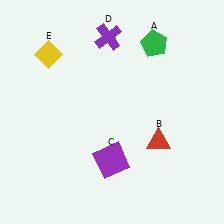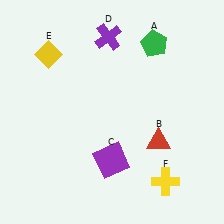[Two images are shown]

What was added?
A yellow cross (F) was added in Image 2.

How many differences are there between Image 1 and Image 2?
There is 1 difference between the two images.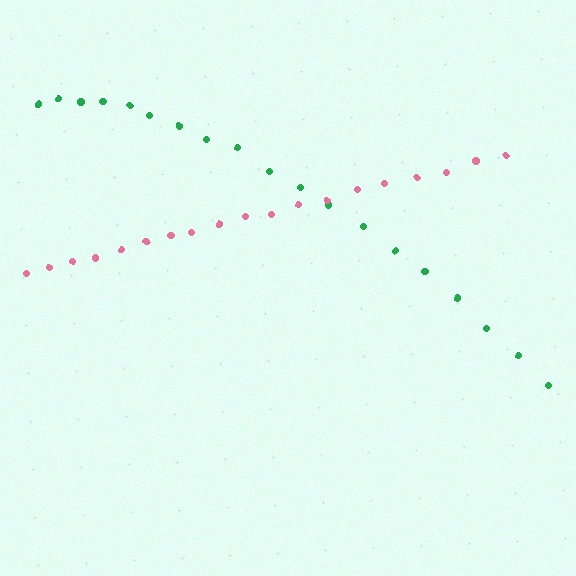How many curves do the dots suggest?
There are 2 distinct paths.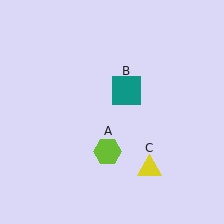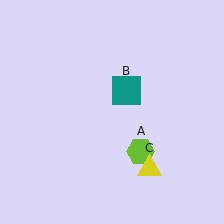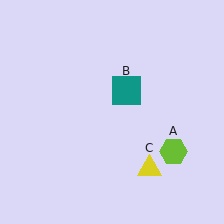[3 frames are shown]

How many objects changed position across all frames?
1 object changed position: lime hexagon (object A).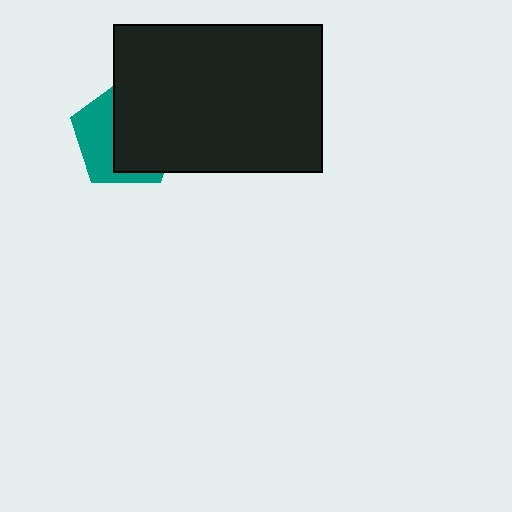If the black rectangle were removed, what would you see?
You would see the complete teal pentagon.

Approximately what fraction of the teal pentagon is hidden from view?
Roughly 60% of the teal pentagon is hidden behind the black rectangle.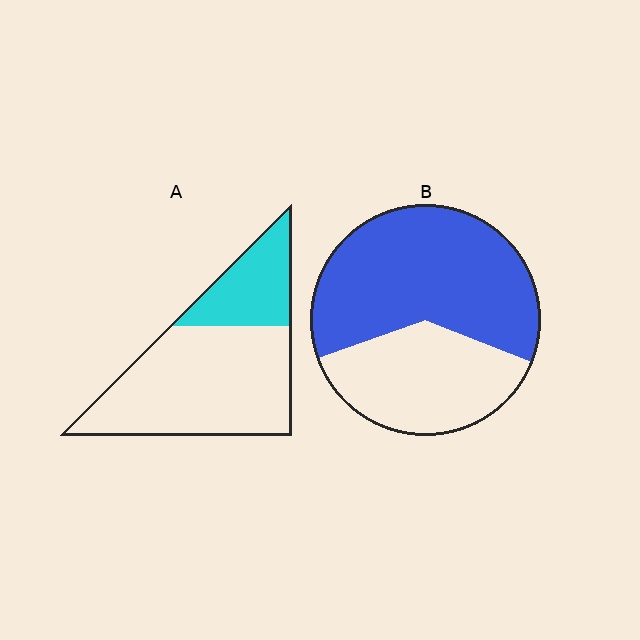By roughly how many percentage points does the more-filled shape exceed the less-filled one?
By roughly 35 percentage points (B over A).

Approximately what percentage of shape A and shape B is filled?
A is approximately 30% and B is approximately 60%.